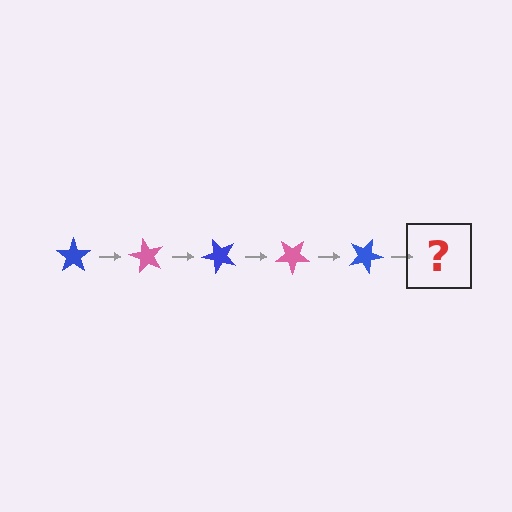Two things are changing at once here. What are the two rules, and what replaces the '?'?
The two rules are that it rotates 60 degrees each step and the color cycles through blue and pink. The '?' should be a pink star, rotated 300 degrees from the start.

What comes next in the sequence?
The next element should be a pink star, rotated 300 degrees from the start.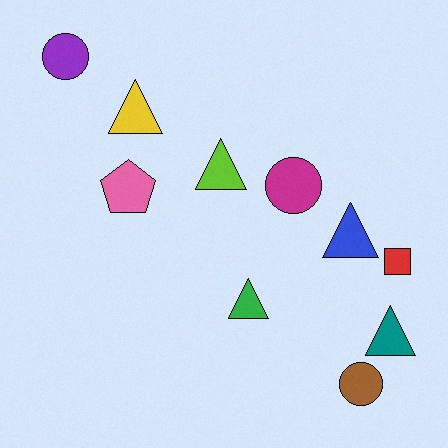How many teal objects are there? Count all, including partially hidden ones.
There is 1 teal object.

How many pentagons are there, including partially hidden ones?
There is 1 pentagon.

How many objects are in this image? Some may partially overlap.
There are 10 objects.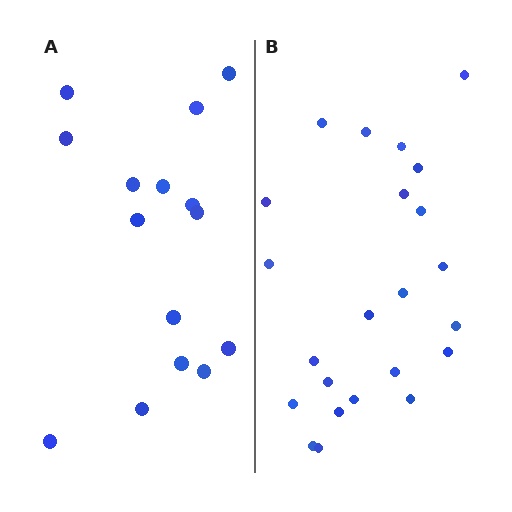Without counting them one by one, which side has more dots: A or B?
Region B (the right region) has more dots.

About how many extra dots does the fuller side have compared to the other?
Region B has roughly 8 or so more dots than region A.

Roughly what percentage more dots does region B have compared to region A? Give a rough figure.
About 55% more.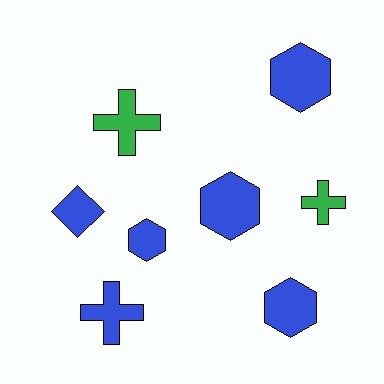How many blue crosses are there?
There is 1 blue cross.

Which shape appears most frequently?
Hexagon, with 4 objects.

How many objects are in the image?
There are 8 objects.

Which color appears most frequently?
Blue, with 6 objects.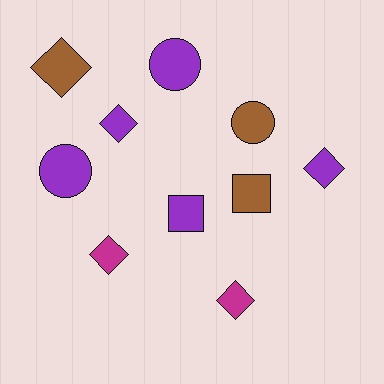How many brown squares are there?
There is 1 brown square.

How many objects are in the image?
There are 10 objects.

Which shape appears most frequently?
Diamond, with 5 objects.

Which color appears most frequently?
Purple, with 5 objects.